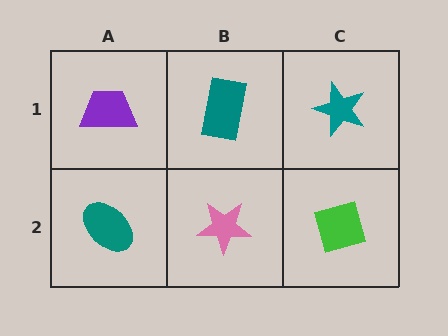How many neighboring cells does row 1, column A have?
2.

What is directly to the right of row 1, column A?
A teal rectangle.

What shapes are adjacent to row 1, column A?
A teal ellipse (row 2, column A), a teal rectangle (row 1, column B).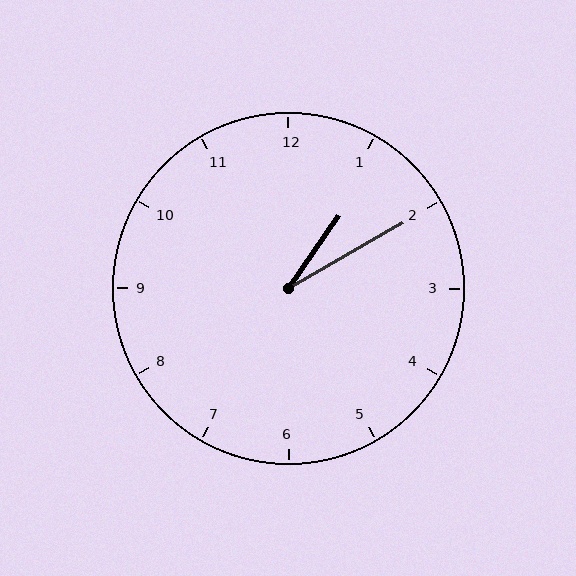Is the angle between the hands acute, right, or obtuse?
It is acute.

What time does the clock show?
1:10.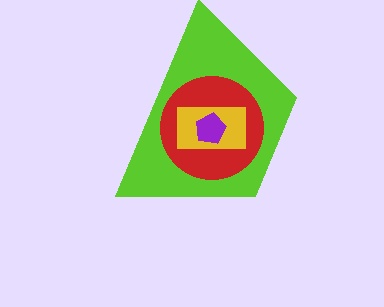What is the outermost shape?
The lime trapezoid.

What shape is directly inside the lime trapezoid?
The red circle.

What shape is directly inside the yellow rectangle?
The purple pentagon.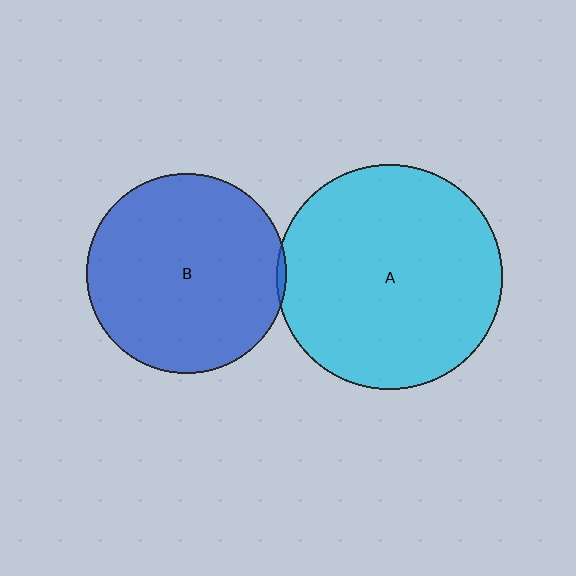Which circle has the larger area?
Circle A (cyan).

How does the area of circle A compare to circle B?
Approximately 1.3 times.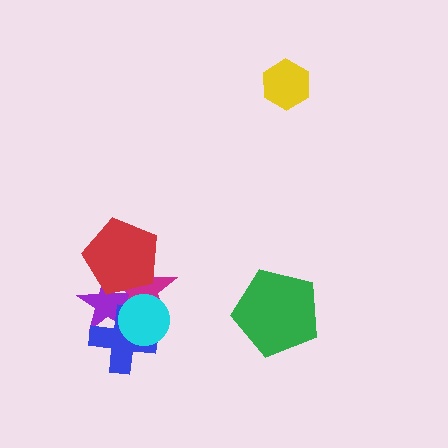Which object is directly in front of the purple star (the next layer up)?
The magenta star is directly in front of the purple star.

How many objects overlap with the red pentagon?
2 objects overlap with the red pentagon.